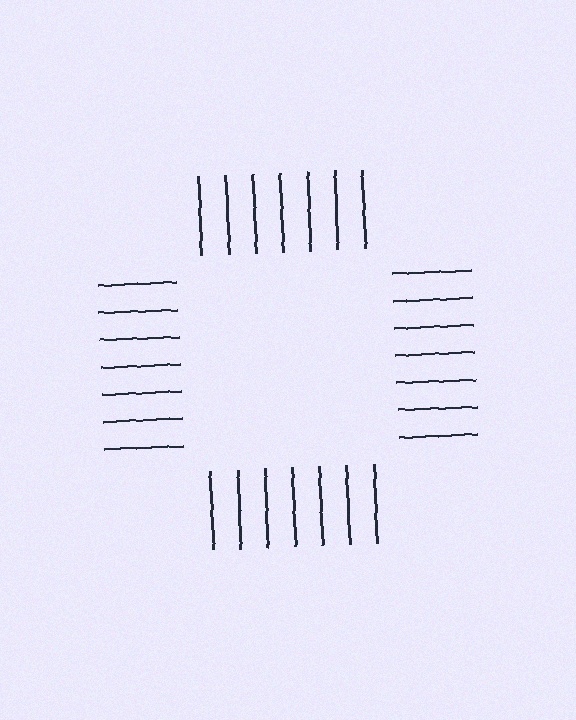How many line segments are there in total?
28 — 7 along each of the 4 edges.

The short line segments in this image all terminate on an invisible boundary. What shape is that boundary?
An illusory square — the line segments terminate on its edges but no continuous stroke is drawn.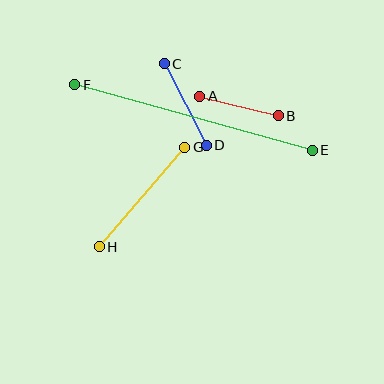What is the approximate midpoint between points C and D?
The midpoint is at approximately (185, 104) pixels.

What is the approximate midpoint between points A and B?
The midpoint is at approximately (239, 106) pixels.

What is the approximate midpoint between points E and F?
The midpoint is at approximately (193, 118) pixels.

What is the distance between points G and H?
The distance is approximately 131 pixels.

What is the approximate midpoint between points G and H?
The midpoint is at approximately (142, 197) pixels.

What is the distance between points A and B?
The distance is approximately 81 pixels.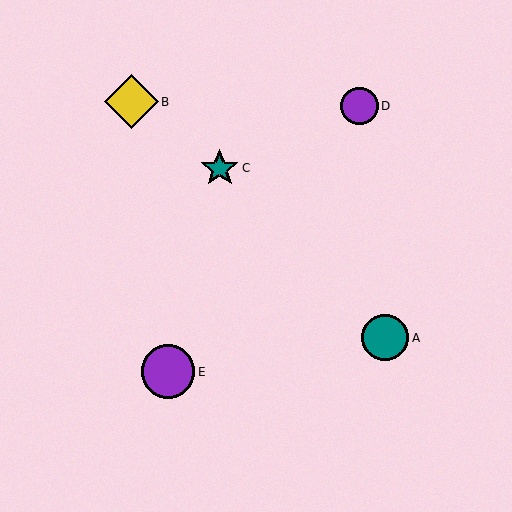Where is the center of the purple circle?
The center of the purple circle is at (168, 372).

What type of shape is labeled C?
Shape C is a teal star.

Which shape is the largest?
The yellow diamond (labeled B) is the largest.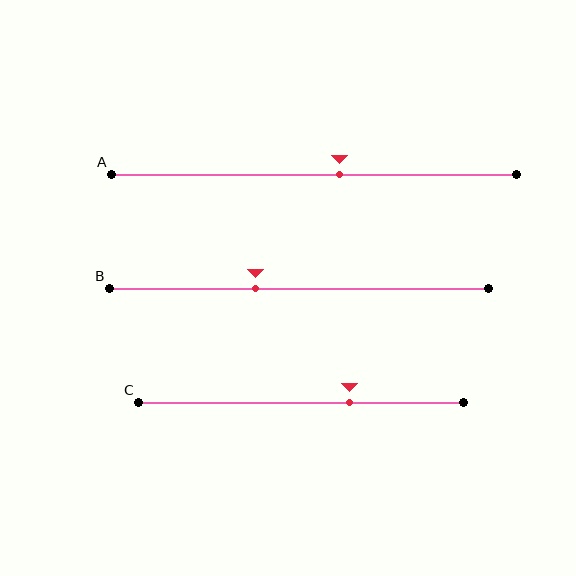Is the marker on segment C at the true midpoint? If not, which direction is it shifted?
No, the marker on segment C is shifted to the right by about 15% of the segment length.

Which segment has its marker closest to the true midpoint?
Segment A has its marker closest to the true midpoint.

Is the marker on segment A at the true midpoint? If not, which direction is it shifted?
No, the marker on segment A is shifted to the right by about 6% of the segment length.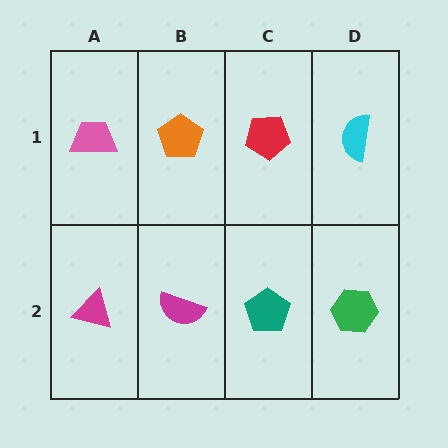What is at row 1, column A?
A pink trapezoid.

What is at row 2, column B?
A magenta semicircle.